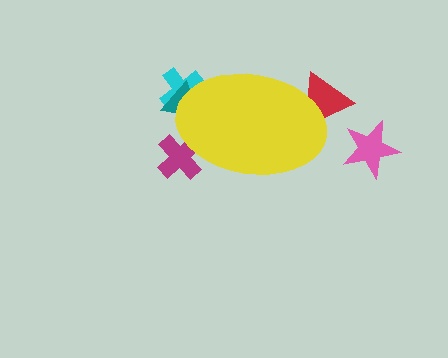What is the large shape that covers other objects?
A yellow ellipse.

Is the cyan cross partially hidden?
Yes, the cyan cross is partially hidden behind the yellow ellipse.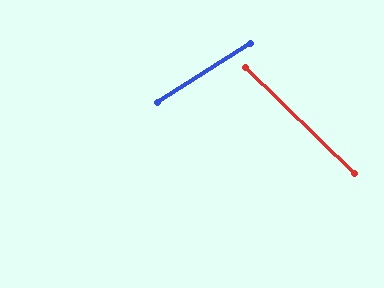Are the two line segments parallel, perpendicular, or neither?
Neither parallel nor perpendicular — they differ by about 77°.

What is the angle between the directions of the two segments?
Approximately 77 degrees.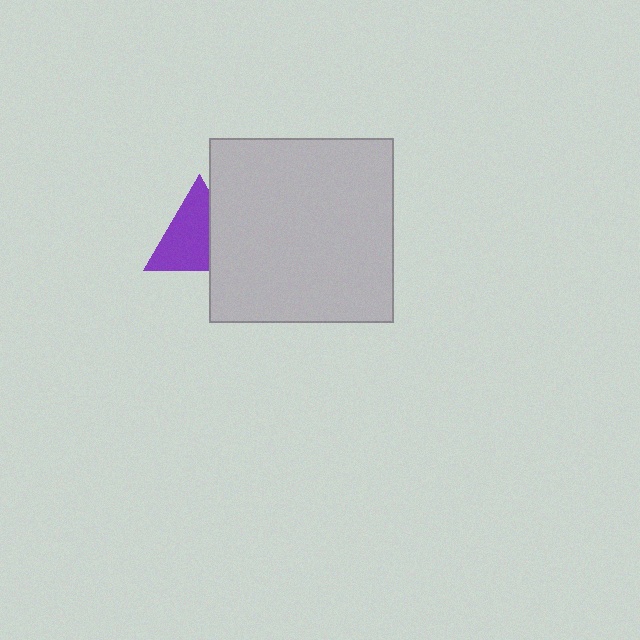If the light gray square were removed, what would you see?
You would see the complete purple triangle.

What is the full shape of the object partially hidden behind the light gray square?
The partially hidden object is a purple triangle.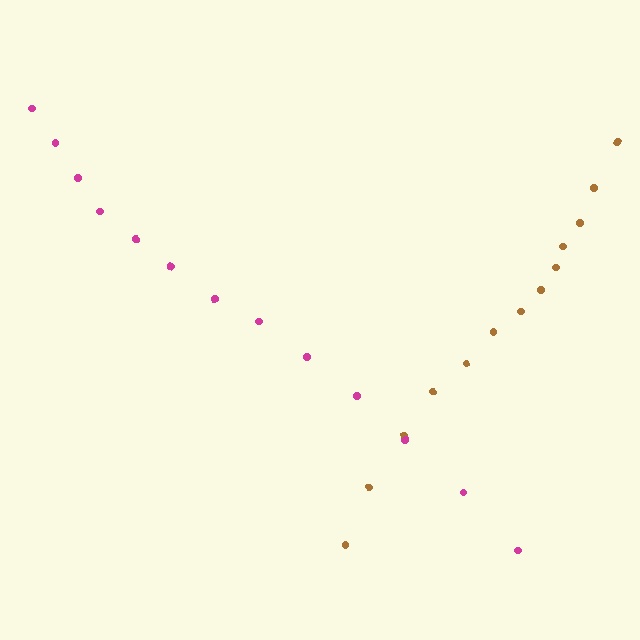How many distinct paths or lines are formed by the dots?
There are 2 distinct paths.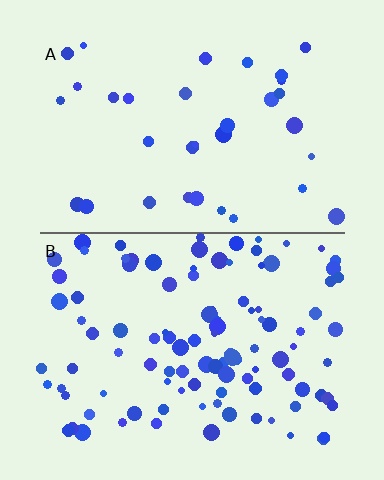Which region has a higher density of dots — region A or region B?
B (the bottom).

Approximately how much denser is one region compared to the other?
Approximately 3.1× — region B over region A.